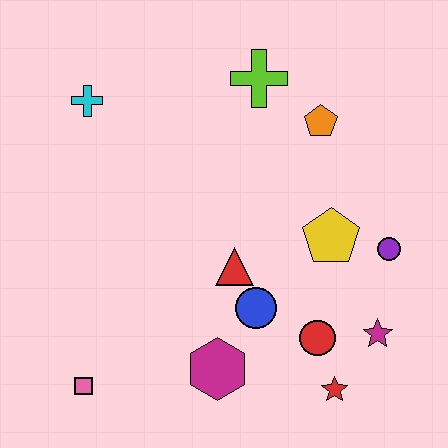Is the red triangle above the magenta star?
Yes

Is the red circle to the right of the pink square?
Yes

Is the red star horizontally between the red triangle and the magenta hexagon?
No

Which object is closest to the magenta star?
The red circle is closest to the magenta star.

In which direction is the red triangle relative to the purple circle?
The red triangle is to the left of the purple circle.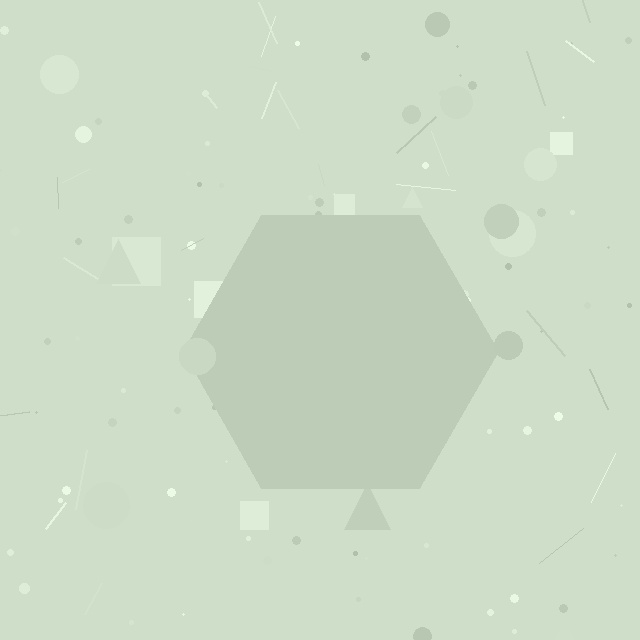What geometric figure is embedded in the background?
A hexagon is embedded in the background.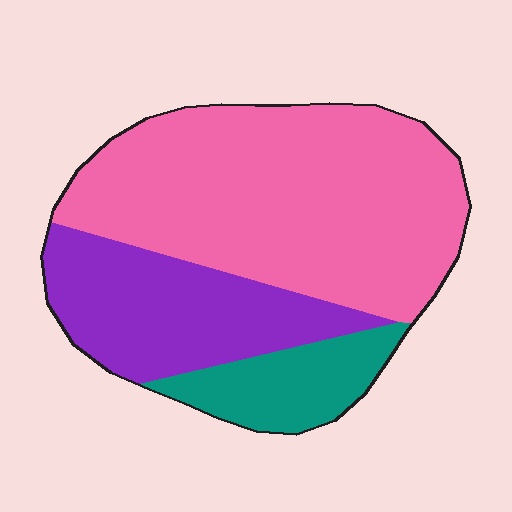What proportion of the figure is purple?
Purple takes up between a quarter and a half of the figure.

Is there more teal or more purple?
Purple.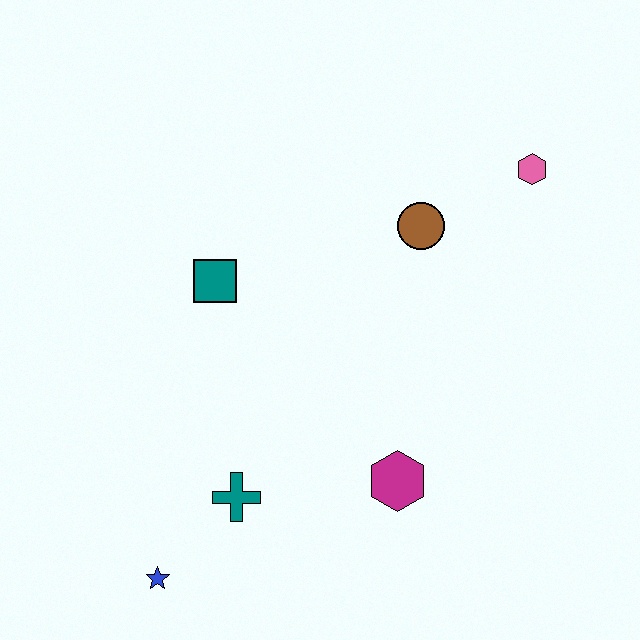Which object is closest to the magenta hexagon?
The teal cross is closest to the magenta hexagon.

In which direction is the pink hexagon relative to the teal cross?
The pink hexagon is above the teal cross.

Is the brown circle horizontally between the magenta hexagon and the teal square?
No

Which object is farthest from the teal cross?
The pink hexagon is farthest from the teal cross.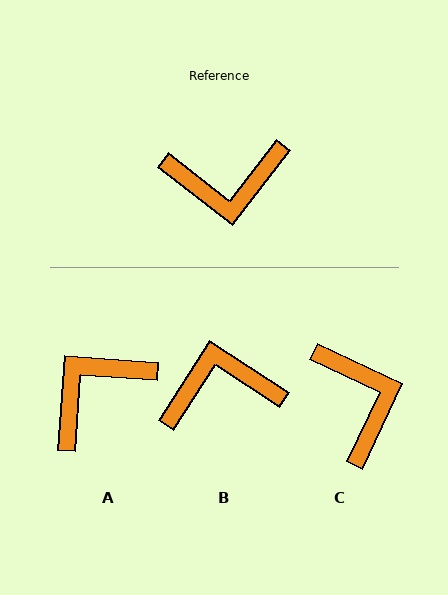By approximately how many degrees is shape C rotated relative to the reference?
Approximately 103 degrees counter-clockwise.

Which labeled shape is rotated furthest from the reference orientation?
B, about 175 degrees away.